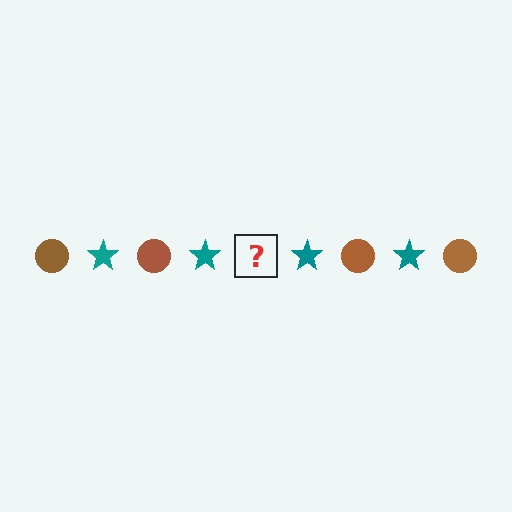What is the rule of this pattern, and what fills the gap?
The rule is that the pattern alternates between brown circle and teal star. The gap should be filled with a brown circle.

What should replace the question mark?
The question mark should be replaced with a brown circle.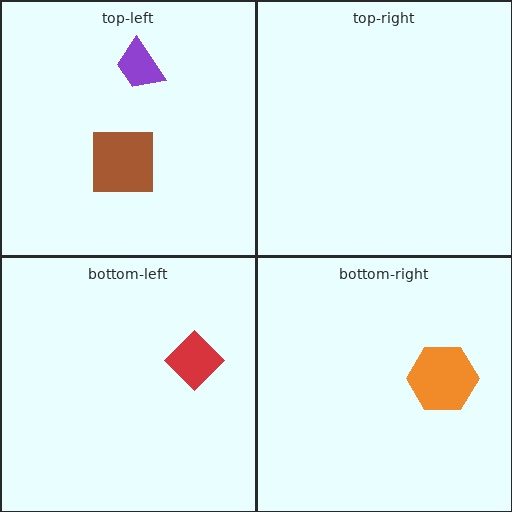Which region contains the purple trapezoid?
The top-left region.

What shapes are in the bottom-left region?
The red diamond.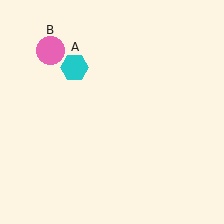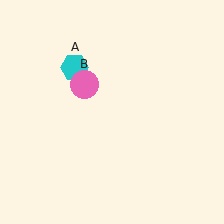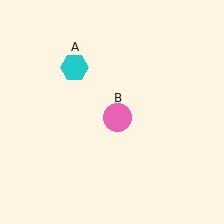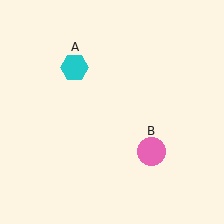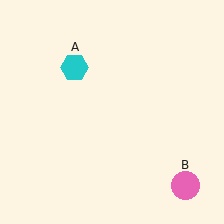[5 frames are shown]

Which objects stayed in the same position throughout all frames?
Cyan hexagon (object A) remained stationary.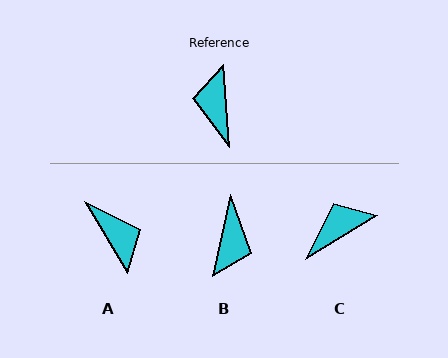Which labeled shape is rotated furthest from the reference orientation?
B, about 163 degrees away.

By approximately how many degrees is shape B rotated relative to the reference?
Approximately 163 degrees counter-clockwise.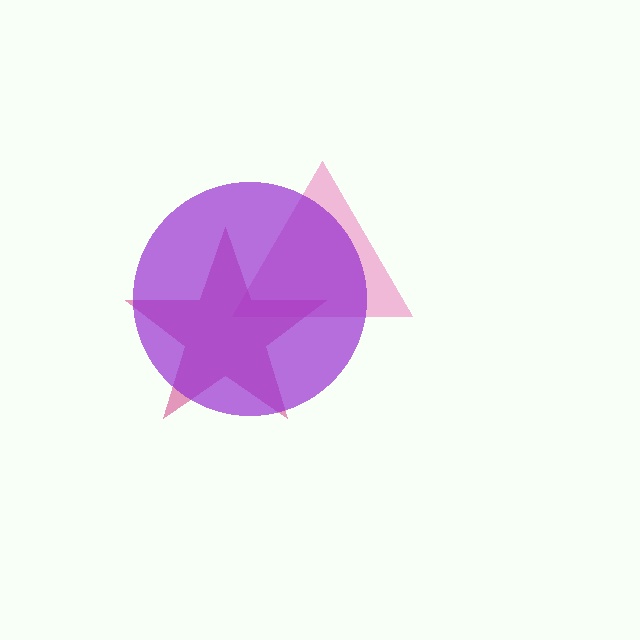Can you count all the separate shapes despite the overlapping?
Yes, there are 3 separate shapes.